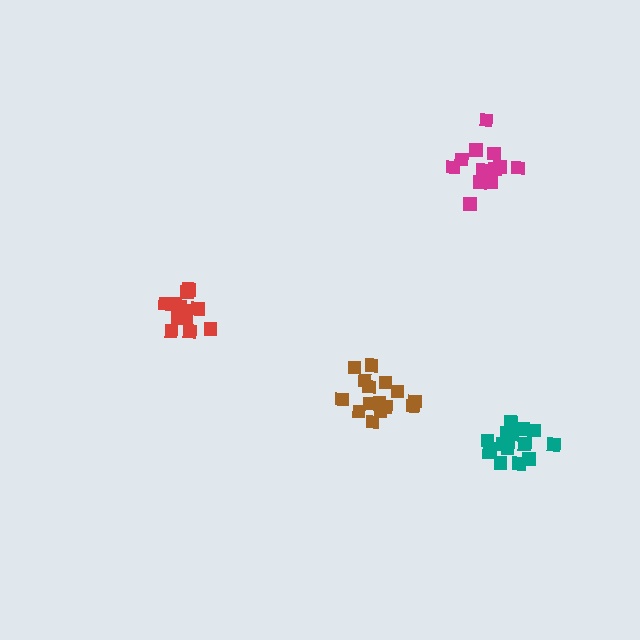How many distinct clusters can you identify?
There are 4 distinct clusters.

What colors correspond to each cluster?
The clusters are colored: teal, brown, magenta, red.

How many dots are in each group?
Group 1: 16 dots, Group 2: 15 dots, Group 3: 12 dots, Group 4: 15 dots (58 total).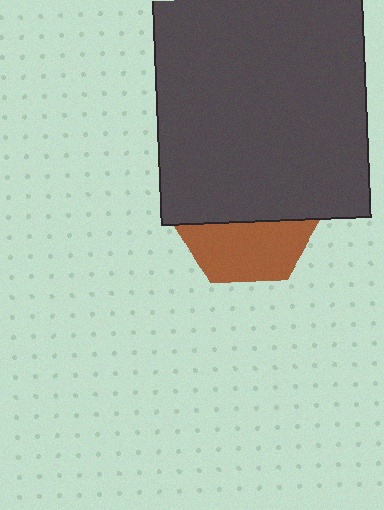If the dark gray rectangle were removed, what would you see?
You would see the complete brown hexagon.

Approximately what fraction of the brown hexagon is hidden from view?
Roughly 59% of the brown hexagon is hidden behind the dark gray rectangle.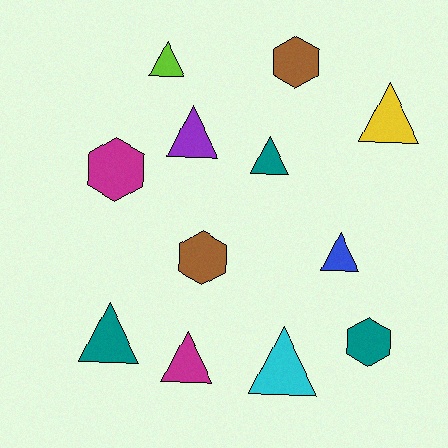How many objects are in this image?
There are 12 objects.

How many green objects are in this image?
There are no green objects.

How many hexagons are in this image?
There are 4 hexagons.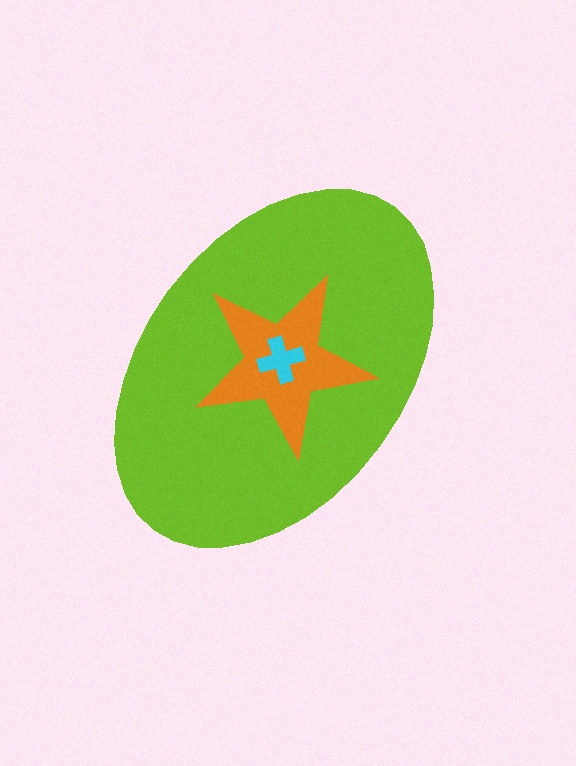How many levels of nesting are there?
3.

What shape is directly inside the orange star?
The cyan cross.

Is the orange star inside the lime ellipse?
Yes.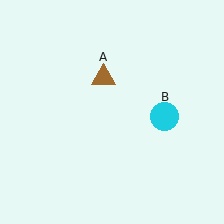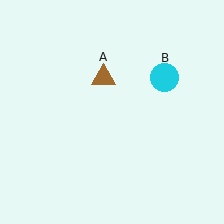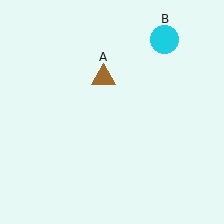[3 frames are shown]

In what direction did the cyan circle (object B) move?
The cyan circle (object B) moved up.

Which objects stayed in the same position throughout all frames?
Brown triangle (object A) remained stationary.